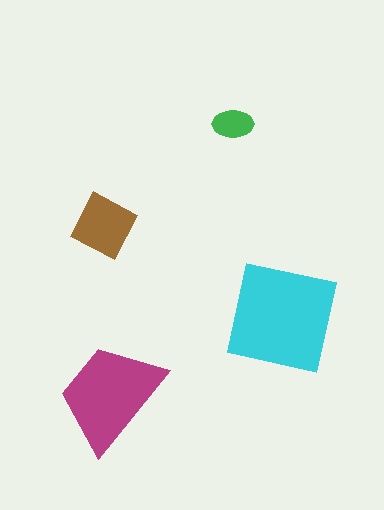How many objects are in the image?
There are 4 objects in the image.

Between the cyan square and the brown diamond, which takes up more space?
The cyan square.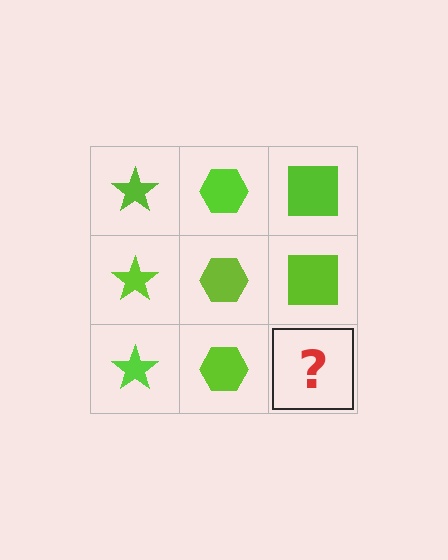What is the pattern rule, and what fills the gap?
The rule is that each column has a consistent shape. The gap should be filled with a lime square.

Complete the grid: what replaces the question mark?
The question mark should be replaced with a lime square.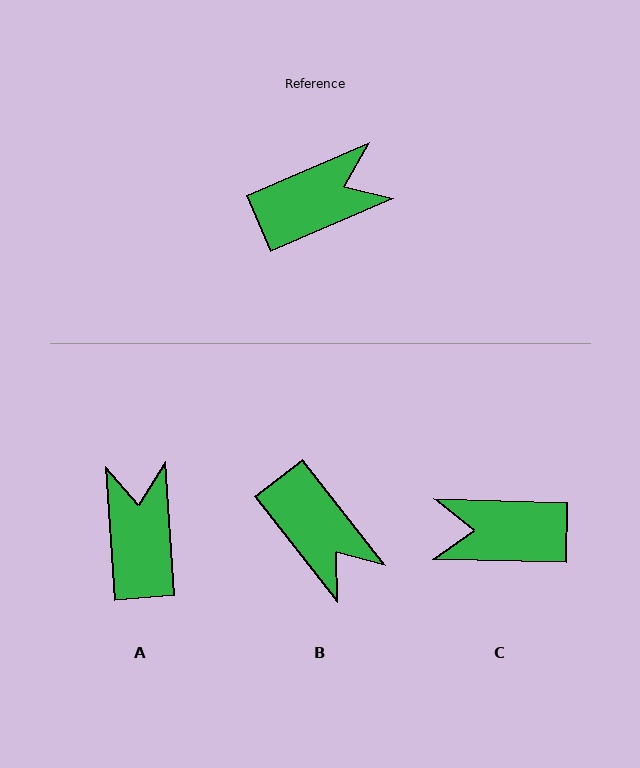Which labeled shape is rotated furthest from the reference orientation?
C, about 155 degrees away.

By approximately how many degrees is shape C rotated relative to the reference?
Approximately 155 degrees counter-clockwise.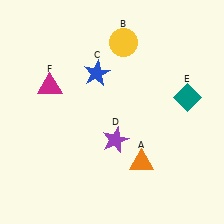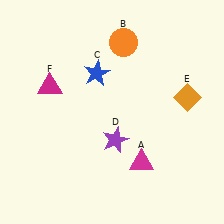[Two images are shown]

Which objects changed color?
A changed from orange to magenta. B changed from yellow to orange. E changed from teal to orange.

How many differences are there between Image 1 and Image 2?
There are 3 differences between the two images.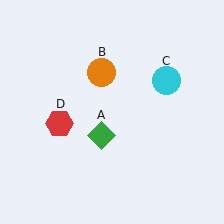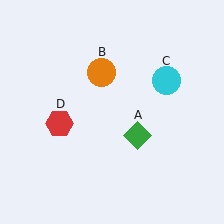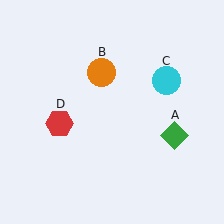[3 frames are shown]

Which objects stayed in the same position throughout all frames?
Orange circle (object B) and cyan circle (object C) and red hexagon (object D) remained stationary.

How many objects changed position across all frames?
1 object changed position: green diamond (object A).